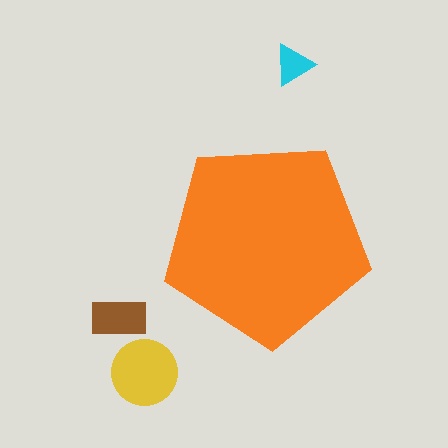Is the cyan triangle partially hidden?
No, the cyan triangle is fully visible.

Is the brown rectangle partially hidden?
No, the brown rectangle is fully visible.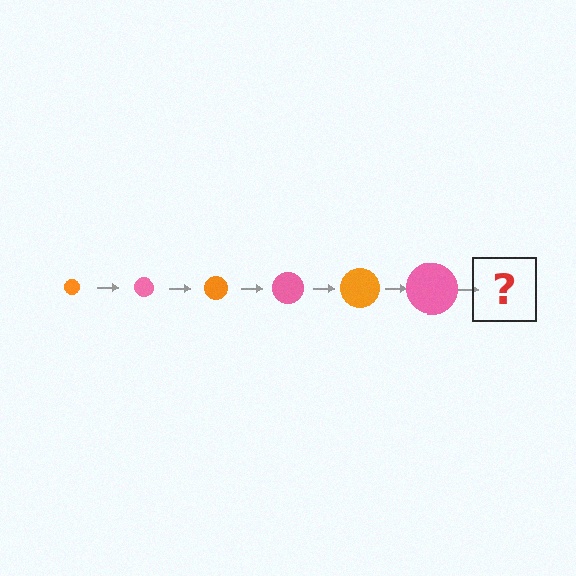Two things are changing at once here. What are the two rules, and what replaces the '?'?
The two rules are that the circle grows larger each step and the color cycles through orange and pink. The '?' should be an orange circle, larger than the previous one.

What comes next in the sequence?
The next element should be an orange circle, larger than the previous one.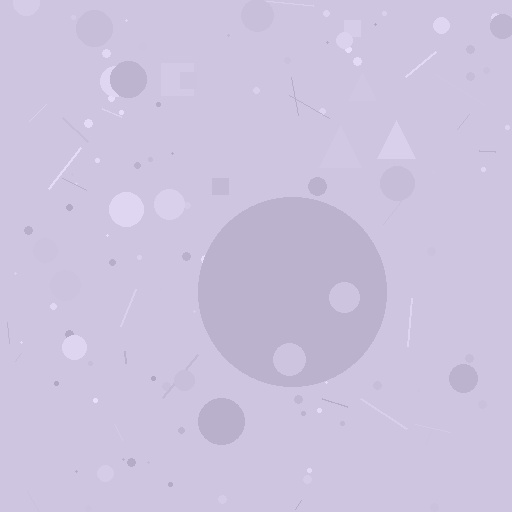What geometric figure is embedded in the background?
A circle is embedded in the background.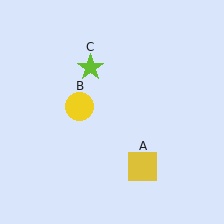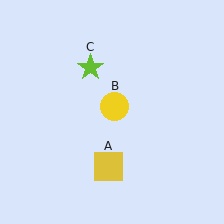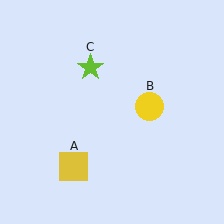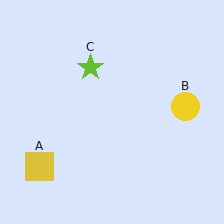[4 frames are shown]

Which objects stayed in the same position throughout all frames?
Lime star (object C) remained stationary.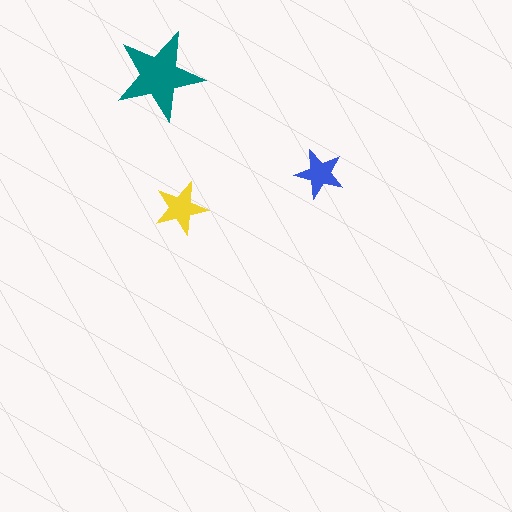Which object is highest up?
The teal star is topmost.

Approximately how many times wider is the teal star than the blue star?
About 2 times wider.